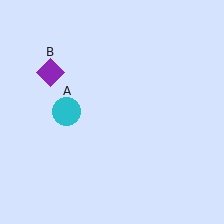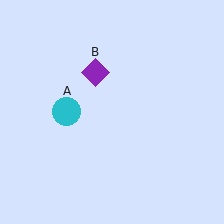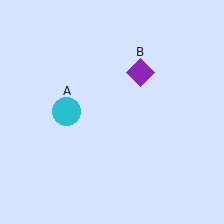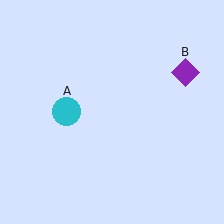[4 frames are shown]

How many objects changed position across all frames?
1 object changed position: purple diamond (object B).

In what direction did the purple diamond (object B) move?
The purple diamond (object B) moved right.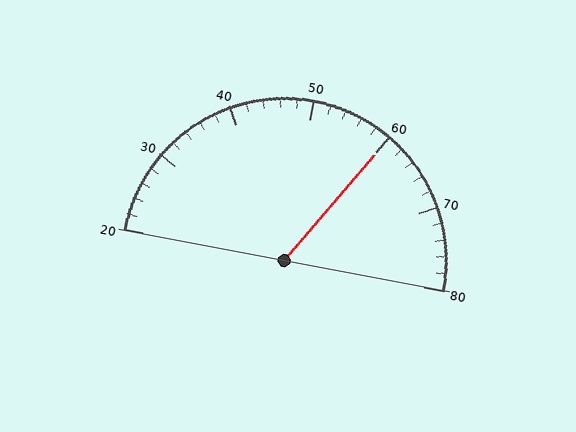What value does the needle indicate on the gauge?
The needle indicates approximately 60.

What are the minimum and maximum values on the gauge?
The gauge ranges from 20 to 80.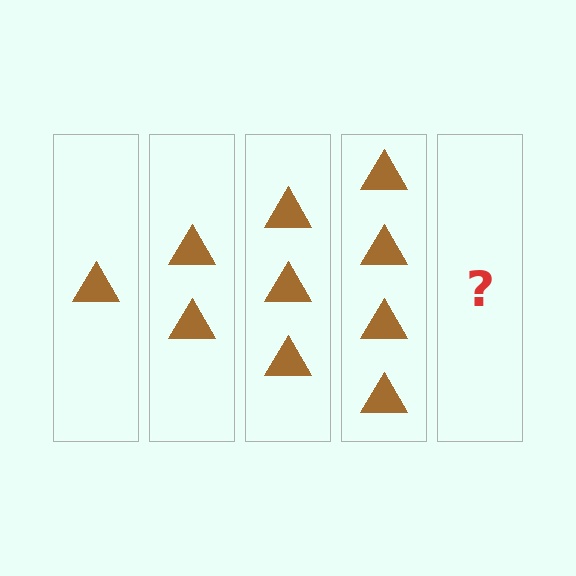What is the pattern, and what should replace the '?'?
The pattern is that each step adds one more triangle. The '?' should be 5 triangles.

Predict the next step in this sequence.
The next step is 5 triangles.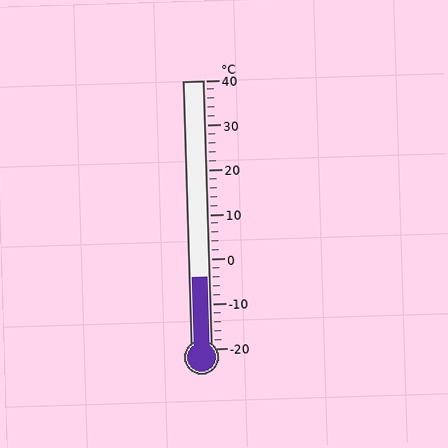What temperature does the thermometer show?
The thermometer shows approximately -4°C.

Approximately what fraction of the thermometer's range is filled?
The thermometer is filled to approximately 25% of its range.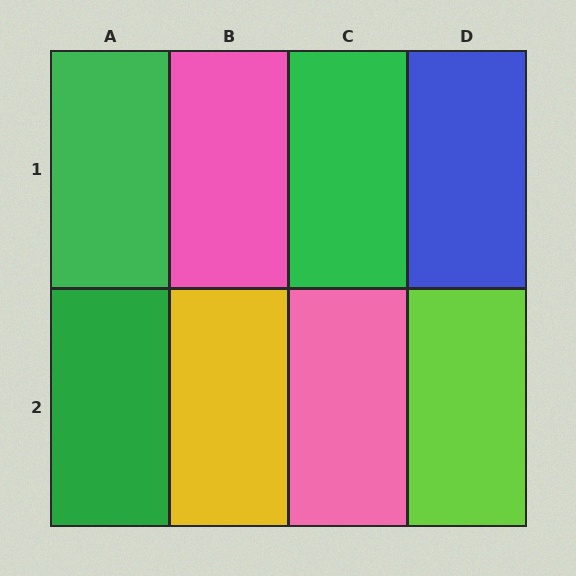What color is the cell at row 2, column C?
Pink.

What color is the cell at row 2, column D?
Lime.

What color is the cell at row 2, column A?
Green.